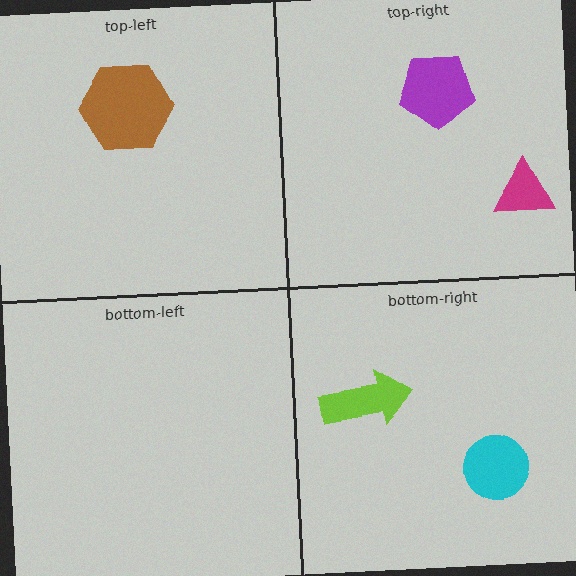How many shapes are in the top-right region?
2.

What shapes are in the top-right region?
The magenta triangle, the purple pentagon.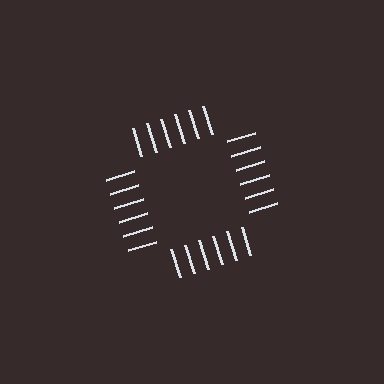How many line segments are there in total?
24 — 6 along each of the 4 edges.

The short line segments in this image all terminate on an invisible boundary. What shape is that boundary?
An illusory square — the line segments terminate on its edges but no continuous stroke is drawn.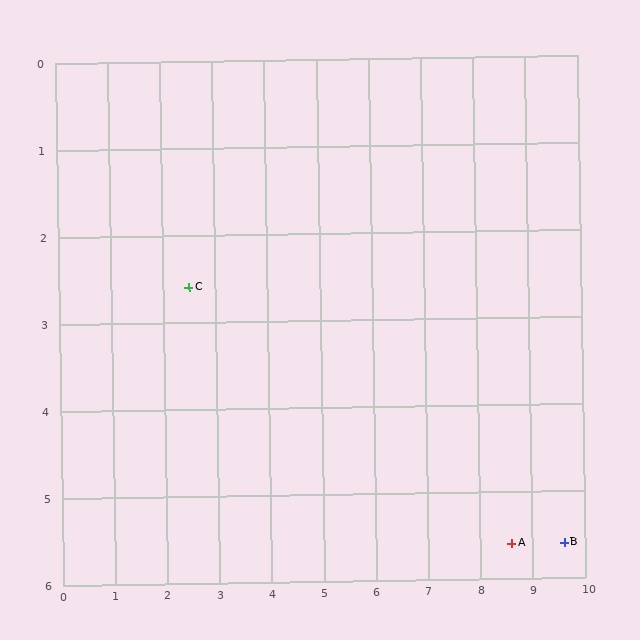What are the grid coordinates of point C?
Point C is at approximately (2.5, 2.6).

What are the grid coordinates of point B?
Point B is at approximately (9.6, 5.6).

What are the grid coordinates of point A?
Point A is at approximately (8.6, 5.6).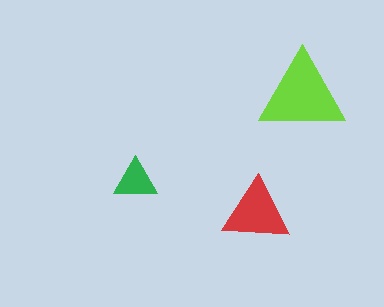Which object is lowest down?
The red triangle is bottommost.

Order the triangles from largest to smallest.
the lime one, the red one, the green one.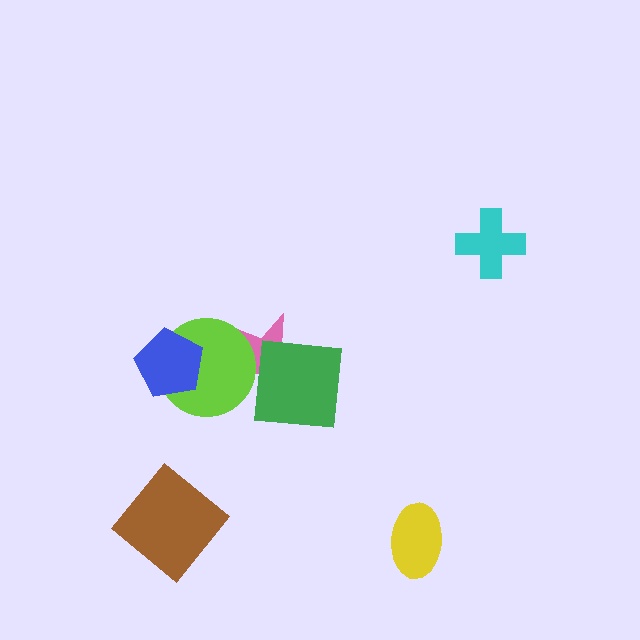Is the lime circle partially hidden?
Yes, it is partially covered by another shape.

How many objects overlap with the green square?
1 object overlaps with the green square.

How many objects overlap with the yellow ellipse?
0 objects overlap with the yellow ellipse.